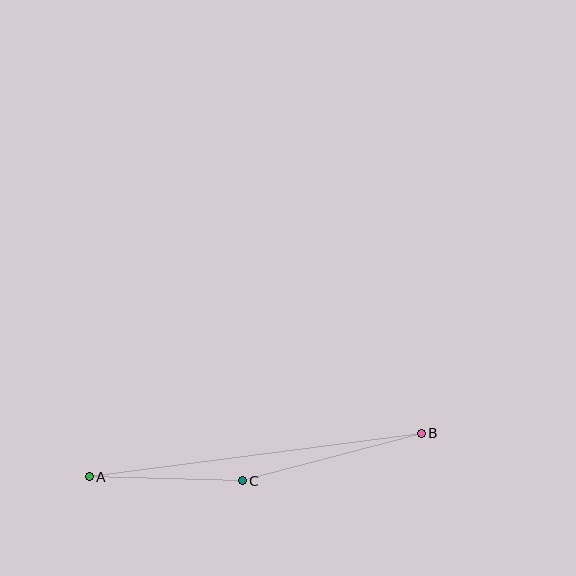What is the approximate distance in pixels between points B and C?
The distance between B and C is approximately 185 pixels.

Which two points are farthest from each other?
Points A and B are farthest from each other.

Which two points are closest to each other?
Points A and C are closest to each other.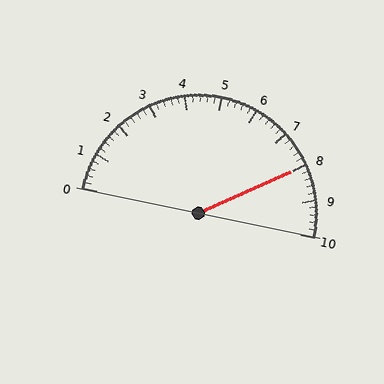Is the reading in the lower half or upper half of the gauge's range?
The reading is in the upper half of the range (0 to 10).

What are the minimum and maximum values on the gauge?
The gauge ranges from 0 to 10.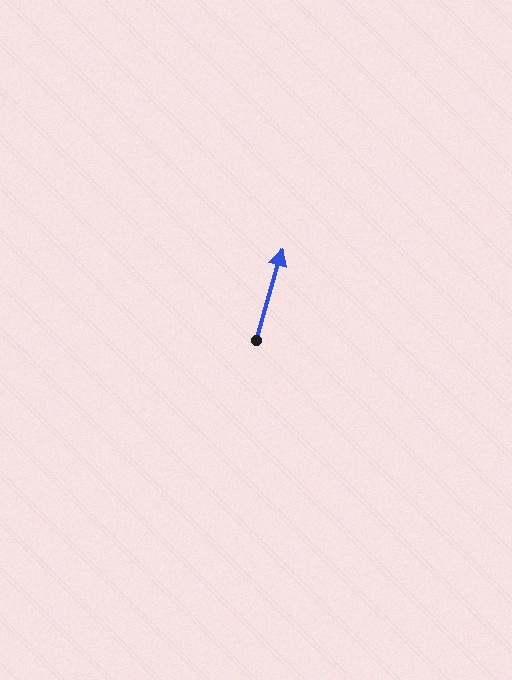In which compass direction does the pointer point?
North.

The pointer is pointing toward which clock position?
Roughly 1 o'clock.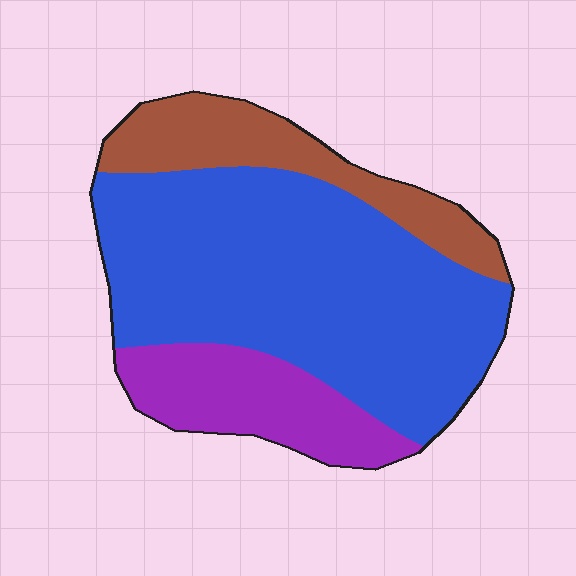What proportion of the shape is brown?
Brown covers about 20% of the shape.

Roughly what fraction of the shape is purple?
Purple covers 19% of the shape.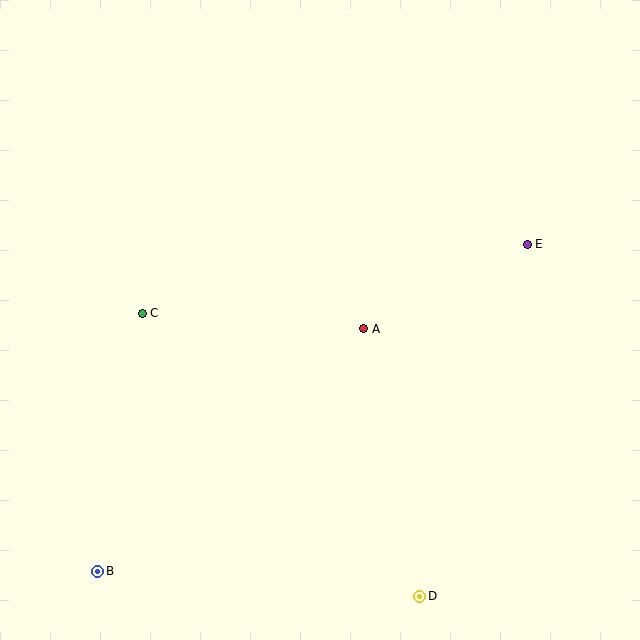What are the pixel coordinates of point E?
Point E is at (527, 244).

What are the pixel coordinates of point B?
Point B is at (98, 571).